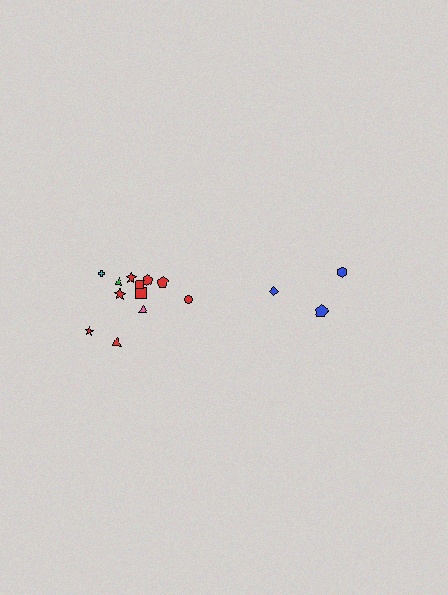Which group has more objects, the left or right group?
The left group.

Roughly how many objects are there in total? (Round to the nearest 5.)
Roughly 15 objects in total.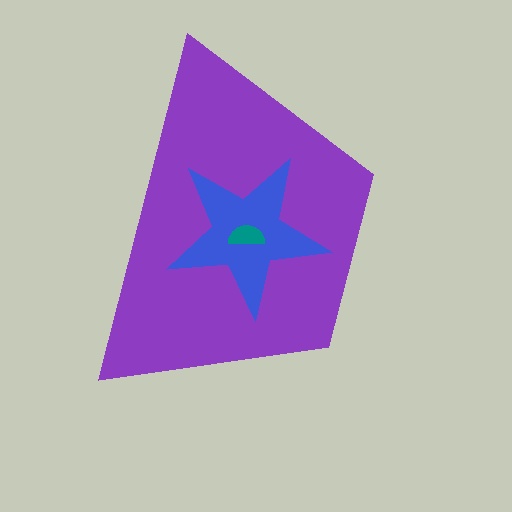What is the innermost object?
The teal semicircle.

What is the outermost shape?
The purple trapezoid.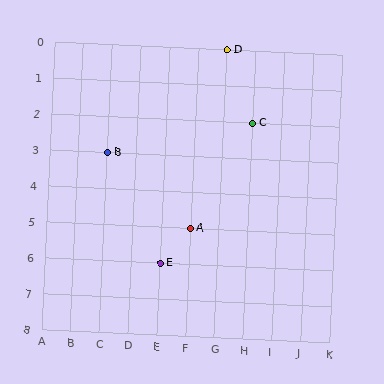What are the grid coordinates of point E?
Point E is at grid coordinates (E, 6).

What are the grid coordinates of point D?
Point D is at grid coordinates (G, 0).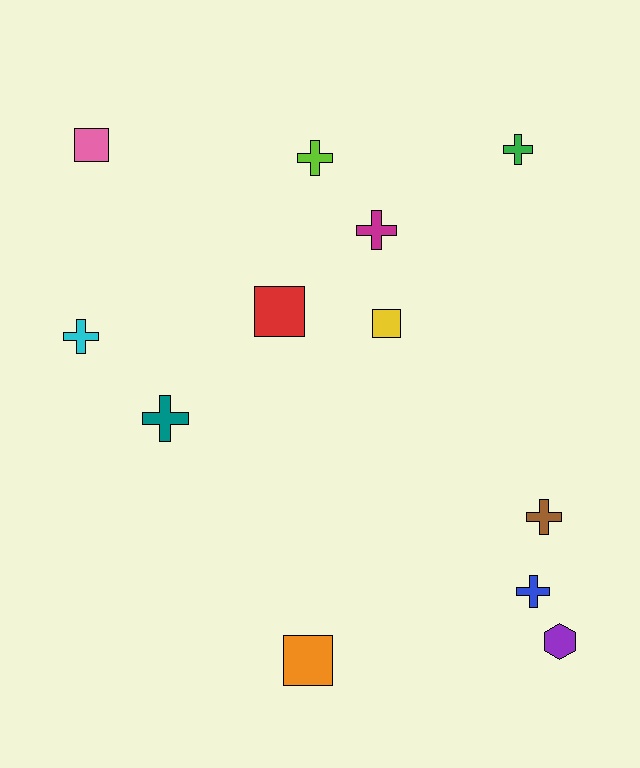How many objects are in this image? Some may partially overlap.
There are 12 objects.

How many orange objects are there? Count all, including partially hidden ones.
There is 1 orange object.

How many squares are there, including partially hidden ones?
There are 4 squares.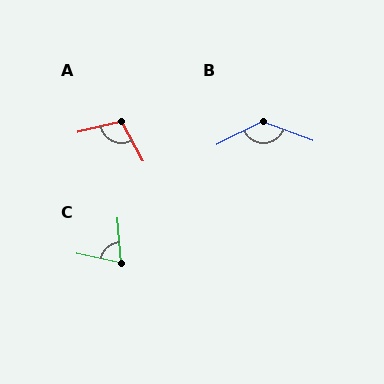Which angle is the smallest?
C, at approximately 75 degrees.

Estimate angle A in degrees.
Approximately 105 degrees.